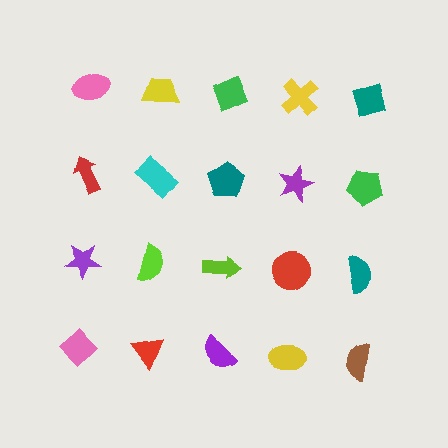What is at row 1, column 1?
A pink ellipse.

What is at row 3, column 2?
A lime semicircle.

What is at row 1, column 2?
A yellow trapezoid.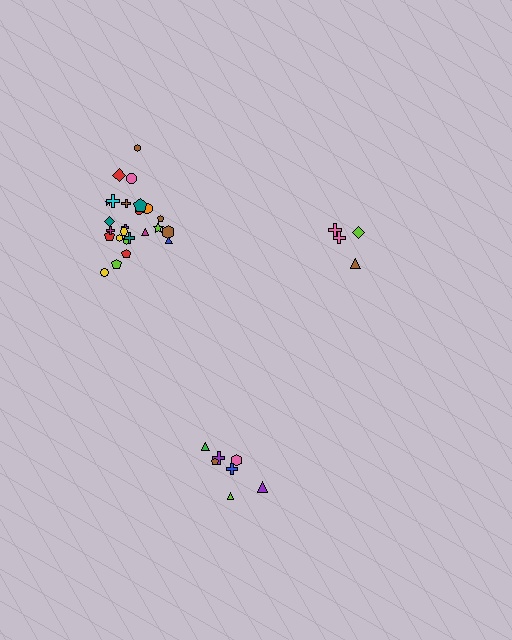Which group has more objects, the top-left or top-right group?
The top-left group.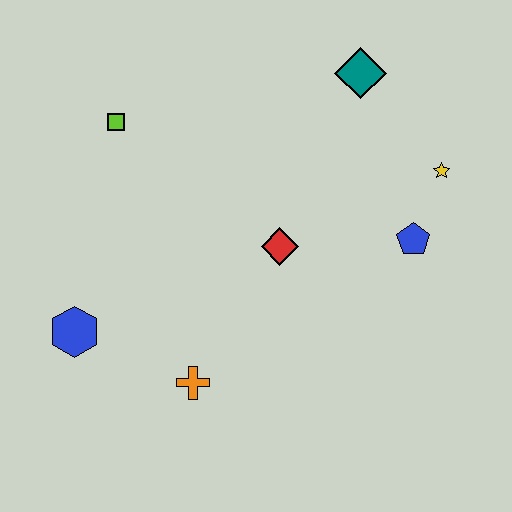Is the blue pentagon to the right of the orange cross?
Yes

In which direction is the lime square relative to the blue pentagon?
The lime square is to the left of the blue pentagon.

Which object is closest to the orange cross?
The blue hexagon is closest to the orange cross.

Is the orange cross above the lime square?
No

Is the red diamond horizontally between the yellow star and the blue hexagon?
Yes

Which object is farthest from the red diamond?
The blue hexagon is farthest from the red diamond.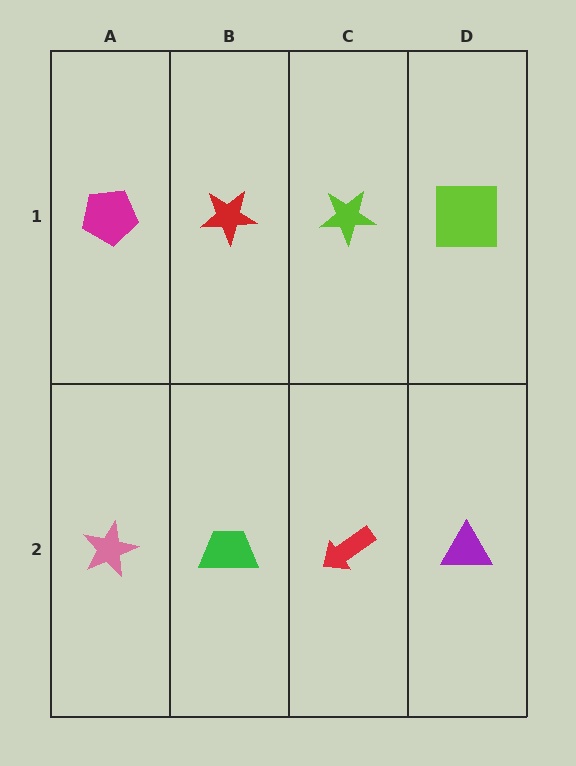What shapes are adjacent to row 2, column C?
A lime star (row 1, column C), a green trapezoid (row 2, column B), a purple triangle (row 2, column D).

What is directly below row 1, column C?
A red arrow.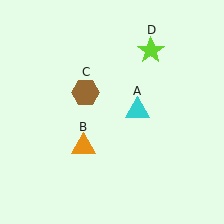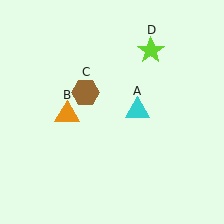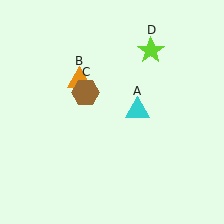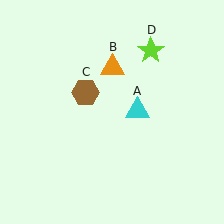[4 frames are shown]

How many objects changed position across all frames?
1 object changed position: orange triangle (object B).